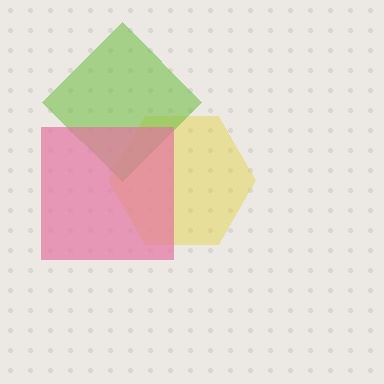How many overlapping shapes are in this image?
There are 3 overlapping shapes in the image.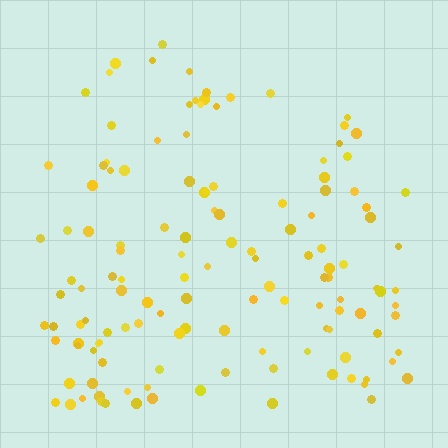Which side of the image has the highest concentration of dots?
The bottom.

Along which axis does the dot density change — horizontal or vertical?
Vertical.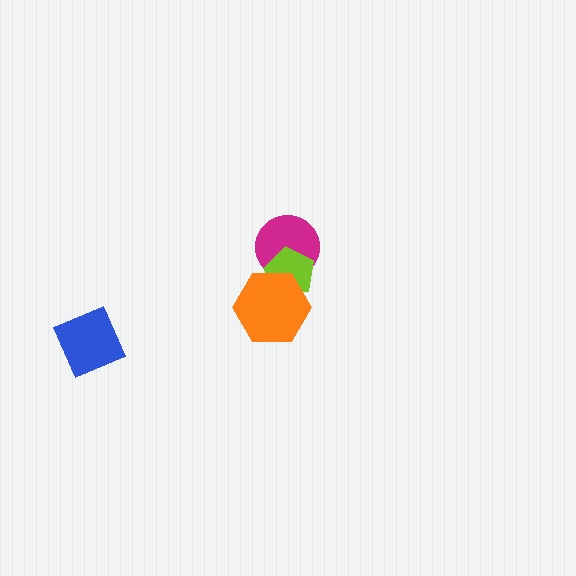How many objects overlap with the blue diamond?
0 objects overlap with the blue diamond.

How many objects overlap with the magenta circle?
2 objects overlap with the magenta circle.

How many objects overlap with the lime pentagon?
2 objects overlap with the lime pentagon.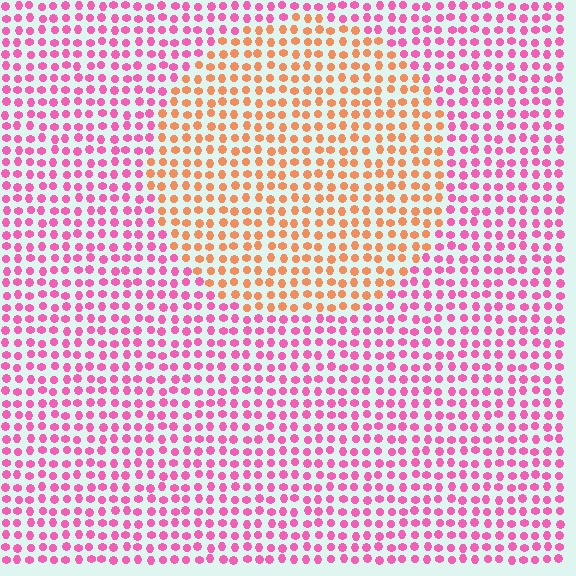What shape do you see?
I see a circle.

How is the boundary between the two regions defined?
The boundary is defined purely by a slight shift in hue (about 54 degrees). Spacing, size, and orientation are identical on both sides.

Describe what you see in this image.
The image is filled with small pink elements in a uniform arrangement. A circle-shaped region is visible where the elements are tinted to a slightly different hue, forming a subtle color boundary.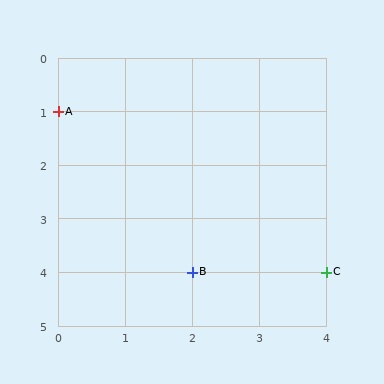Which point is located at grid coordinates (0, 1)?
Point A is at (0, 1).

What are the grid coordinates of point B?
Point B is at grid coordinates (2, 4).